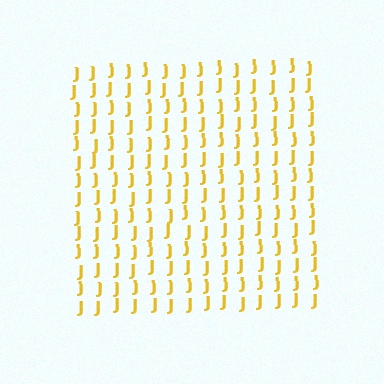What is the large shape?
The large shape is a square.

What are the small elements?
The small elements are letter J's.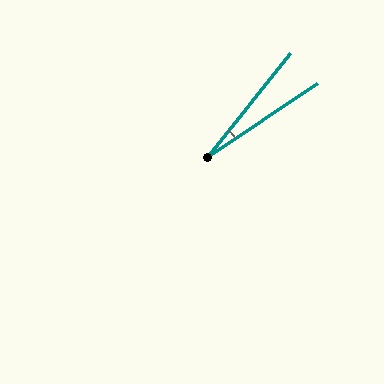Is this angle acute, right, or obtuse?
It is acute.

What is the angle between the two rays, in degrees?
Approximately 17 degrees.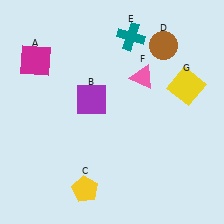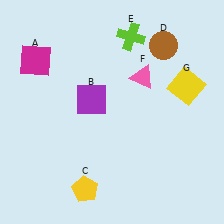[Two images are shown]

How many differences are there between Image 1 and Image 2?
There is 1 difference between the two images.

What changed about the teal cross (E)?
In Image 1, E is teal. In Image 2, it changed to lime.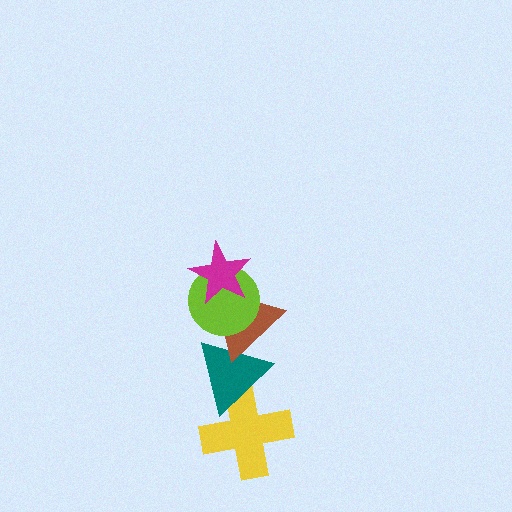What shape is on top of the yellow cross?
The teal triangle is on top of the yellow cross.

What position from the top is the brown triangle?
The brown triangle is 3rd from the top.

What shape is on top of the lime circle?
The magenta star is on top of the lime circle.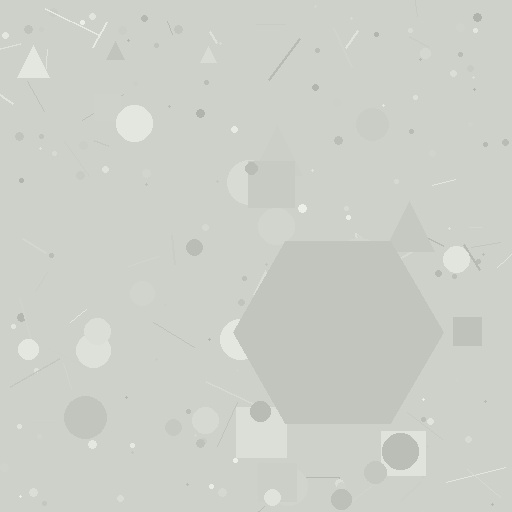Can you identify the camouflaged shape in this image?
The camouflaged shape is a hexagon.